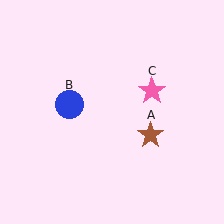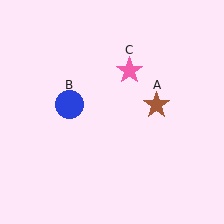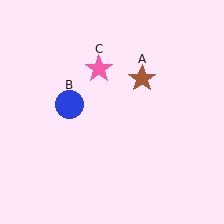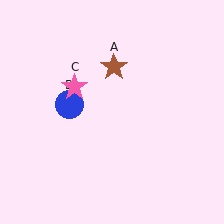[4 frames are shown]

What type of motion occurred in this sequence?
The brown star (object A), pink star (object C) rotated counterclockwise around the center of the scene.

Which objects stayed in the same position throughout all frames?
Blue circle (object B) remained stationary.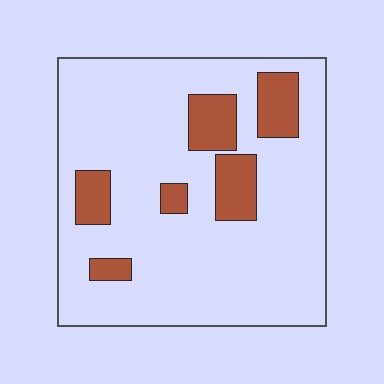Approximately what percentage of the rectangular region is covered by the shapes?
Approximately 15%.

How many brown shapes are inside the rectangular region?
6.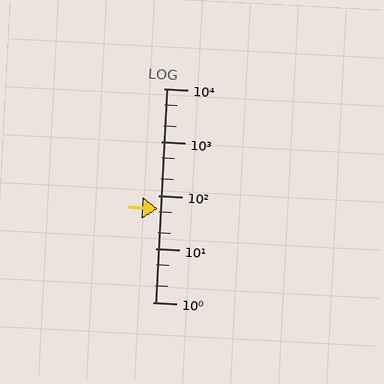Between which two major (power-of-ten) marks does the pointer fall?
The pointer is between 10 and 100.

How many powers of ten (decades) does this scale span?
The scale spans 4 decades, from 1 to 10000.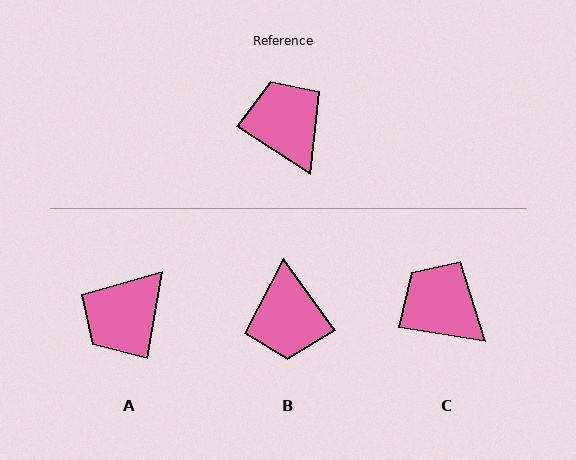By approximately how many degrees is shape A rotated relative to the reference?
Approximately 113 degrees counter-clockwise.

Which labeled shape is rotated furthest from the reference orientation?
B, about 159 degrees away.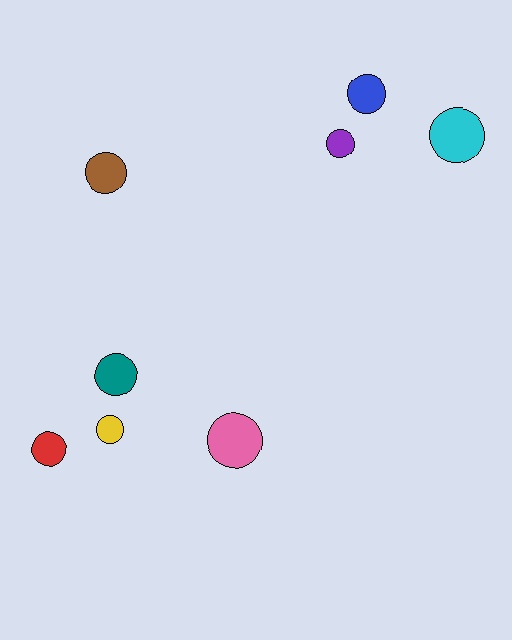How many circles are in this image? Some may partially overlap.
There are 8 circles.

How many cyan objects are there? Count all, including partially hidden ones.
There is 1 cyan object.